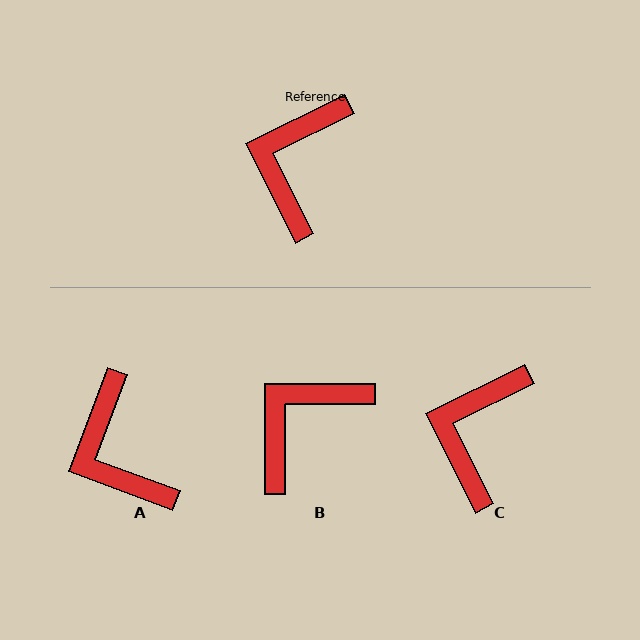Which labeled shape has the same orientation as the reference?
C.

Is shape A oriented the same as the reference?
No, it is off by about 43 degrees.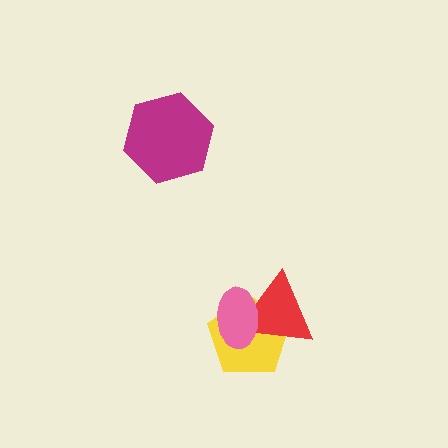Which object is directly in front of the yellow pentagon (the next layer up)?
The red triangle is directly in front of the yellow pentagon.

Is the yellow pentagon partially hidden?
Yes, it is partially covered by another shape.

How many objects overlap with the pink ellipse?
2 objects overlap with the pink ellipse.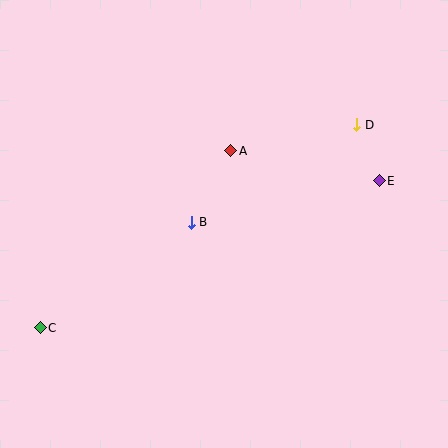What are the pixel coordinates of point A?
Point A is at (231, 151).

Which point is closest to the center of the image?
Point B at (191, 222) is closest to the center.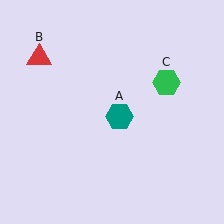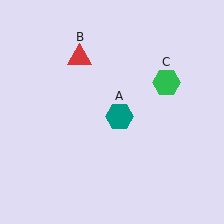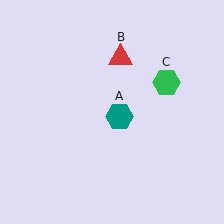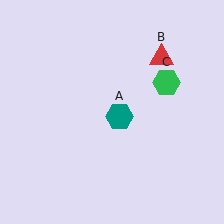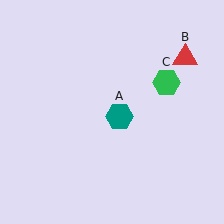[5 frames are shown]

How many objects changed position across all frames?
1 object changed position: red triangle (object B).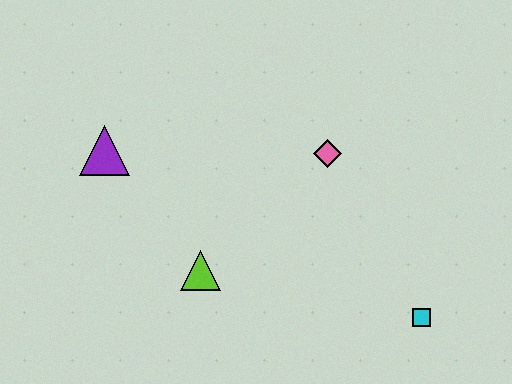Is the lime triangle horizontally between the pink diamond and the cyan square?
No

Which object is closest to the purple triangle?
The lime triangle is closest to the purple triangle.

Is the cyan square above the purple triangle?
No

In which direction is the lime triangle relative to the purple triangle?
The lime triangle is below the purple triangle.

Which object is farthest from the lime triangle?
The cyan square is farthest from the lime triangle.